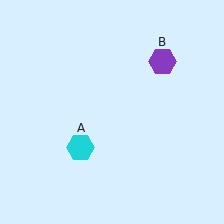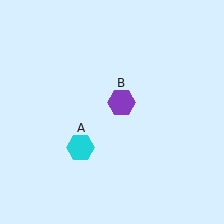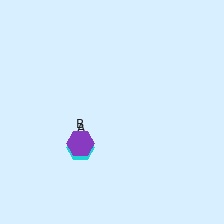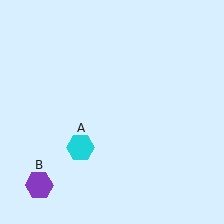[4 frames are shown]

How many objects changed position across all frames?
1 object changed position: purple hexagon (object B).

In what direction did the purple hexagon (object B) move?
The purple hexagon (object B) moved down and to the left.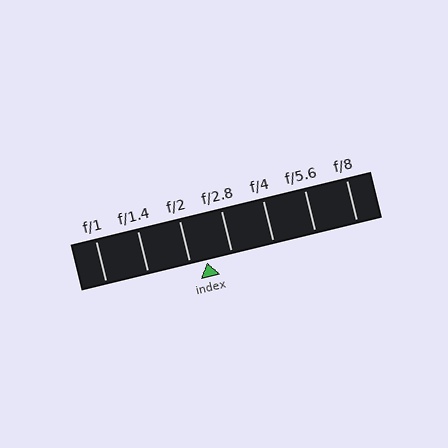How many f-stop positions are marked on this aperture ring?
There are 7 f-stop positions marked.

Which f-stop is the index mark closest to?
The index mark is closest to f/2.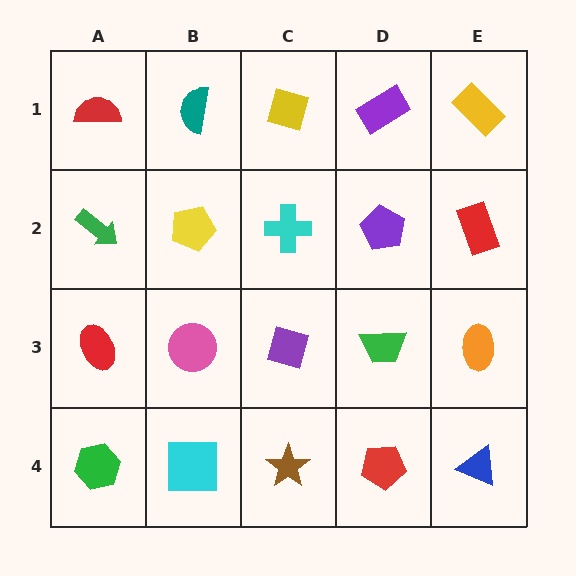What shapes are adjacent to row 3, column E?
A red rectangle (row 2, column E), a blue triangle (row 4, column E), a green trapezoid (row 3, column D).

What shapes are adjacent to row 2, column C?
A yellow square (row 1, column C), a purple diamond (row 3, column C), a yellow pentagon (row 2, column B), a purple pentagon (row 2, column D).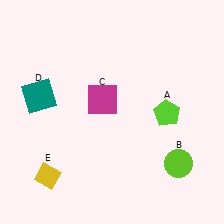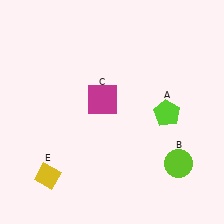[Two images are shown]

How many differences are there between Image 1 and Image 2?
There is 1 difference between the two images.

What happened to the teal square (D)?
The teal square (D) was removed in Image 2. It was in the top-left area of Image 1.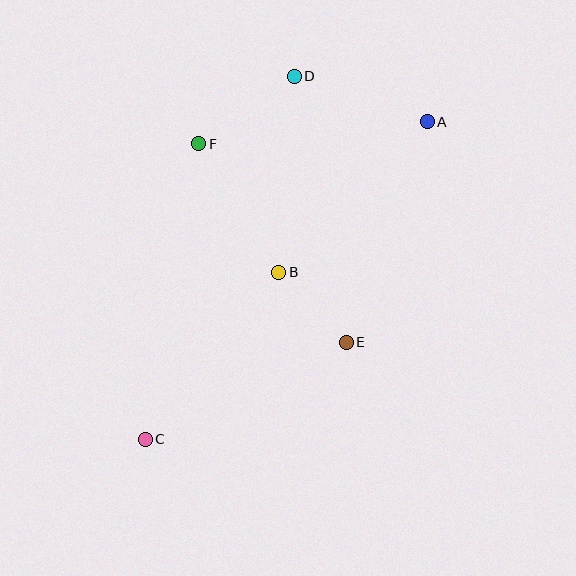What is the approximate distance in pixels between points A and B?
The distance between A and B is approximately 211 pixels.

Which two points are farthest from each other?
Points A and C are farthest from each other.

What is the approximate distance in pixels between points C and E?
The distance between C and E is approximately 223 pixels.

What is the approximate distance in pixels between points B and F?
The distance between B and F is approximately 151 pixels.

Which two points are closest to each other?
Points B and E are closest to each other.